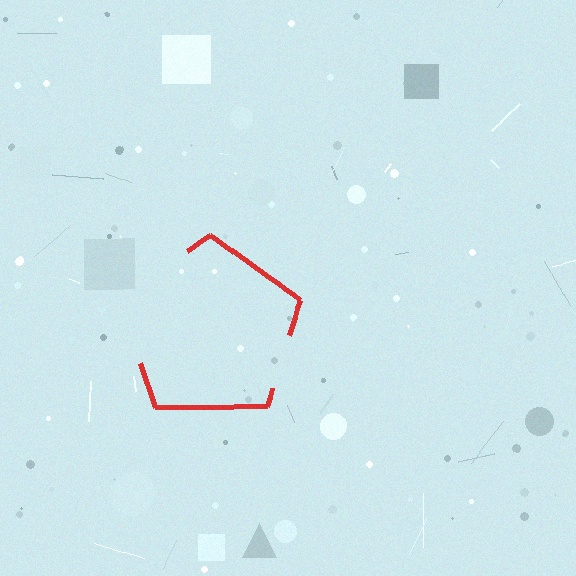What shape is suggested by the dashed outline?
The dashed outline suggests a pentagon.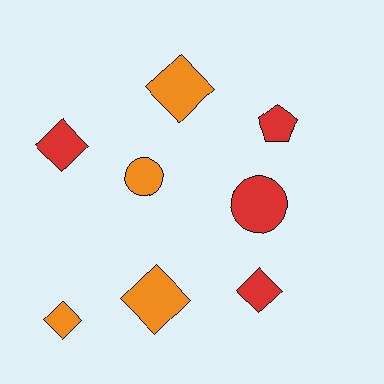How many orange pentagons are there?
There are no orange pentagons.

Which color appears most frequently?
Orange, with 4 objects.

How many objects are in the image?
There are 8 objects.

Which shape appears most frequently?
Diamond, with 5 objects.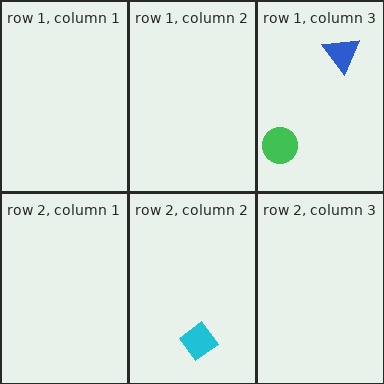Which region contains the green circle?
The row 1, column 3 region.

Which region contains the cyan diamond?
The row 2, column 2 region.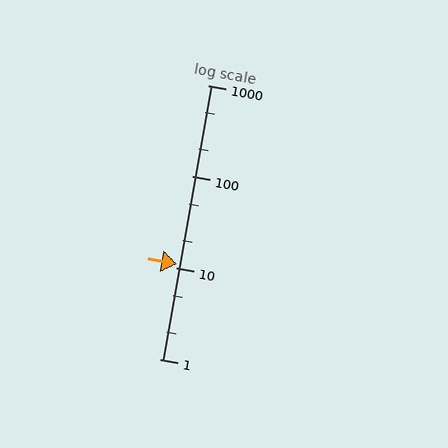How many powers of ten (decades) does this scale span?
The scale spans 3 decades, from 1 to 1000.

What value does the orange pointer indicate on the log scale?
The pointer indicates approximately 11.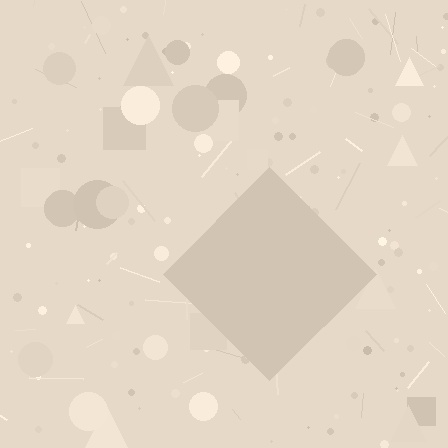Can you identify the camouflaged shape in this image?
The camouflaged shape is a diamond.